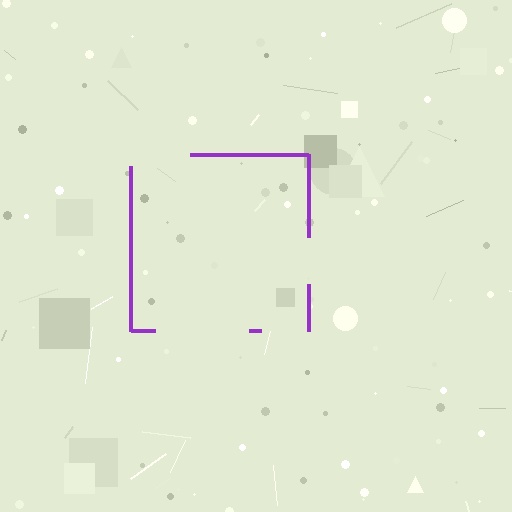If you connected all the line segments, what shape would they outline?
They would outline a square.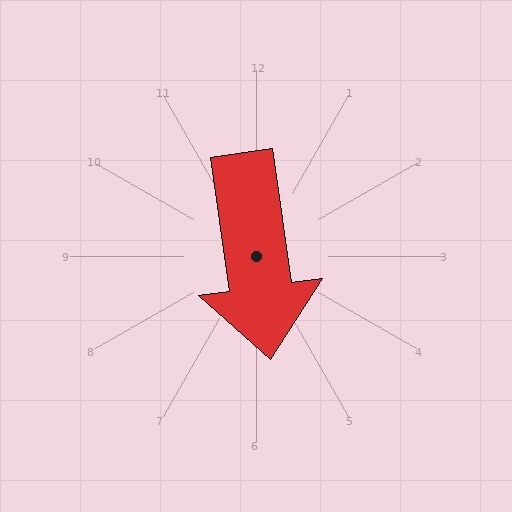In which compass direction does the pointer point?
South.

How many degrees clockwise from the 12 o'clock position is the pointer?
Approximately 172 degrees.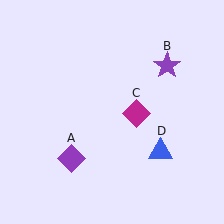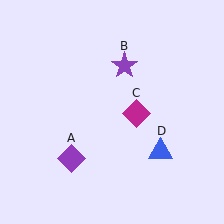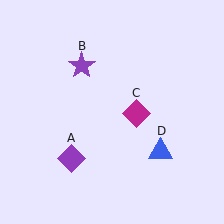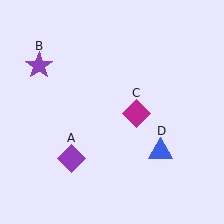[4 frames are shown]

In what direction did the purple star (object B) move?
The purple star (object B) moved left.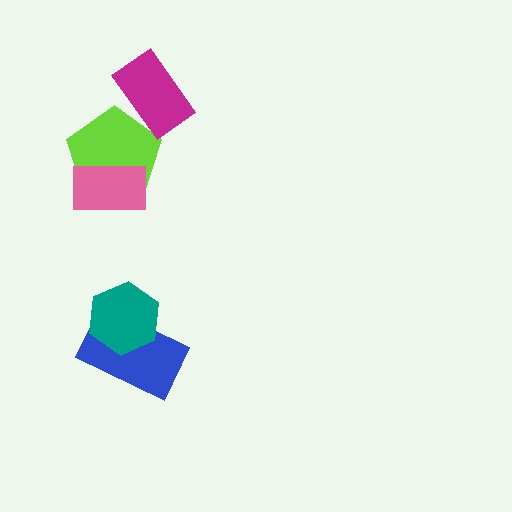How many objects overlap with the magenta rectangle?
1 object overlaps with the magenta rectangle.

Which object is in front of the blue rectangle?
The teal hexagon is in front of the blue rectangle.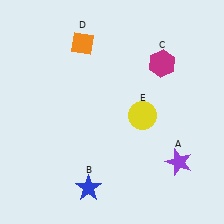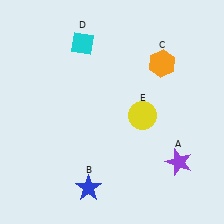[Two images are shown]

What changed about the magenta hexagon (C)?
In Image 1, C is magenta. In Image 2, it changed to orange.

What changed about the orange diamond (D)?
In Image 1, D is orange. In Image 2, it changed to cyan.